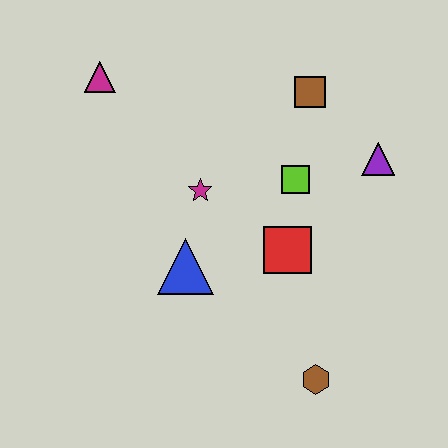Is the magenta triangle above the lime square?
Yes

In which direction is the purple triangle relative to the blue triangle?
The purple triangle is to the right of the blue triangle.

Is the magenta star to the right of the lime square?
No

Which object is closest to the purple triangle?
The lime square is closest to the purple triangle.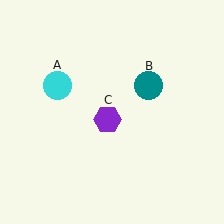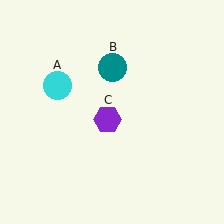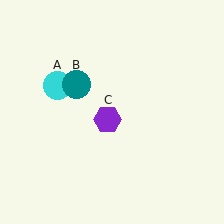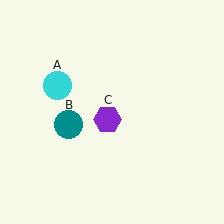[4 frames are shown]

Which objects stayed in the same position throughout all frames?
Cyan circle (object A) and purple hexagon (object C) remained stationary.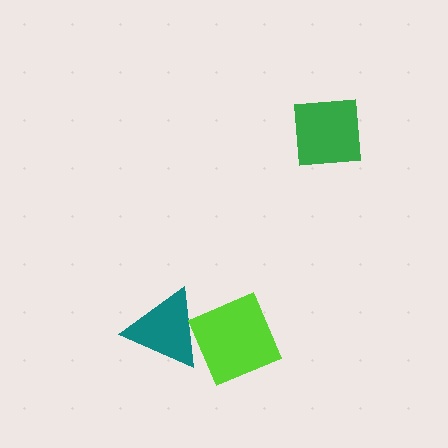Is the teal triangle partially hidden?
Yes, it is partially covered by another shape.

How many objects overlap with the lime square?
1 object overlaps with the lime square.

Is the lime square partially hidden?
No, no other shape covers it.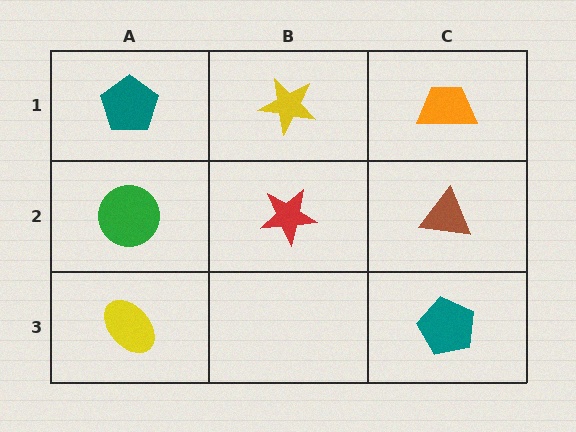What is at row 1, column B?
A yellow star.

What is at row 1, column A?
A teal pentagon.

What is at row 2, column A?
A green circle.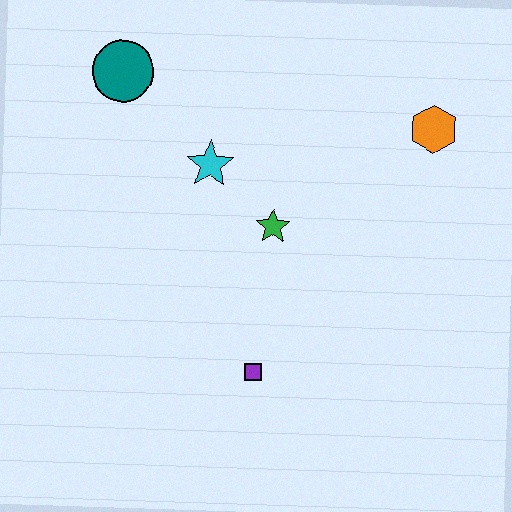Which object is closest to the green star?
The cyan star is closest to the green star.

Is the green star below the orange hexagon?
Yes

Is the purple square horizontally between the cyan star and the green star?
Yes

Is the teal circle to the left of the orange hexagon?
Yes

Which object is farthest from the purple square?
The teal circle is farthest from the purple square.